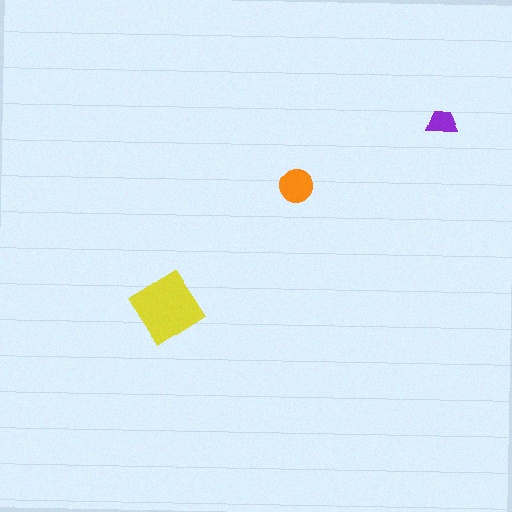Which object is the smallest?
The purple trapezoid.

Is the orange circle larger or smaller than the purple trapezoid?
Larger.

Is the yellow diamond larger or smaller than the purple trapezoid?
Larger.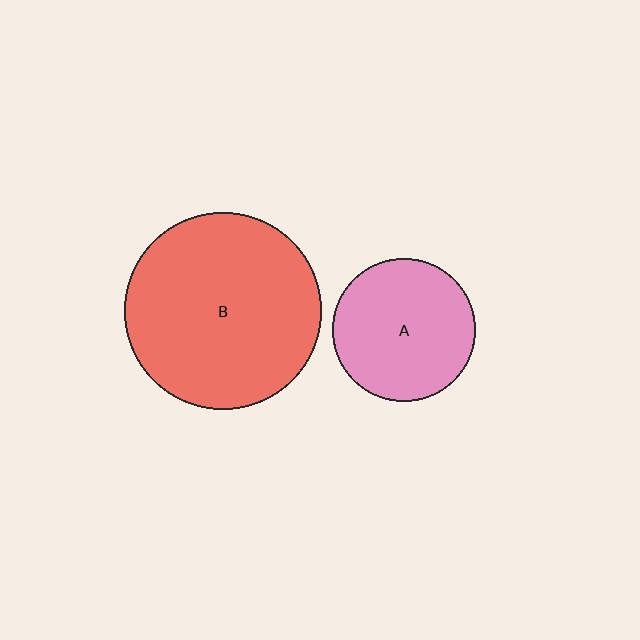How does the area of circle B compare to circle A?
Approximately 1.9 times.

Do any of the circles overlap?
No, none of the circles overlap.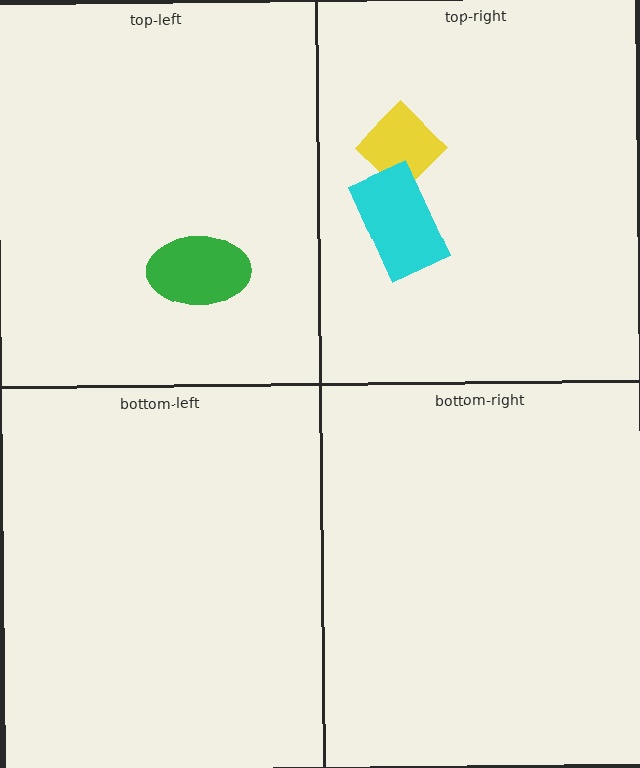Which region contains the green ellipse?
The top-left region.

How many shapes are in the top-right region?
2.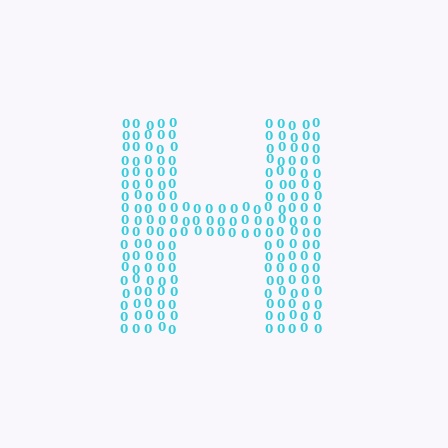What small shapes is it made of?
It is made of small digit 0's.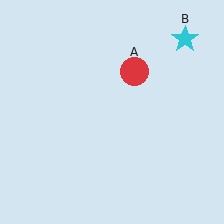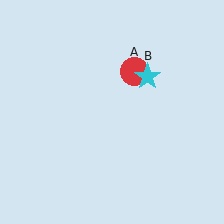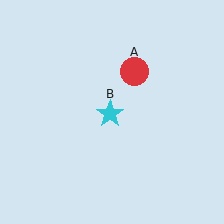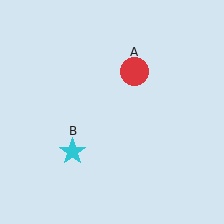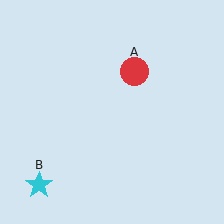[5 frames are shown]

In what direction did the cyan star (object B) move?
The cyan star (object B) moved down and to the left.